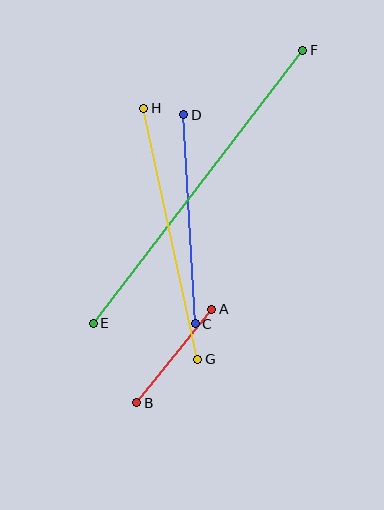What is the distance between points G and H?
The distance is approximately 256 pixels.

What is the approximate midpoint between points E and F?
The midpoint is at approximately (198, 187) pixels.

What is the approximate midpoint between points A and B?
The midpoint is at approximately (174, 356) pixels.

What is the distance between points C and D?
The distance is approximately 209 pixels.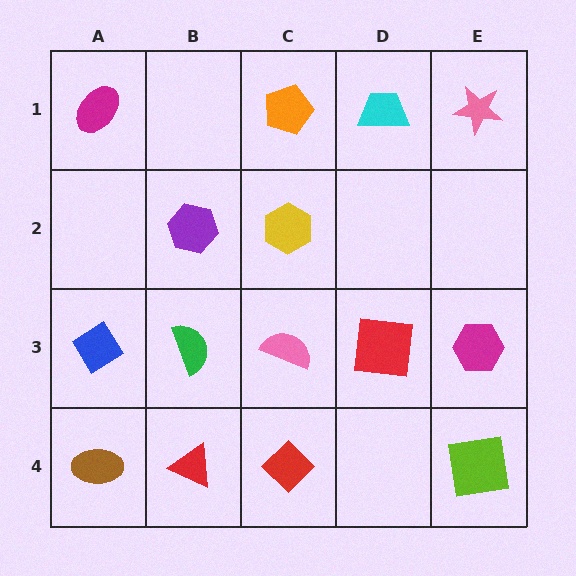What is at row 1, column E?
A pink star.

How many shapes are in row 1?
4 shapes.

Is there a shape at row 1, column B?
No, that cell is empty.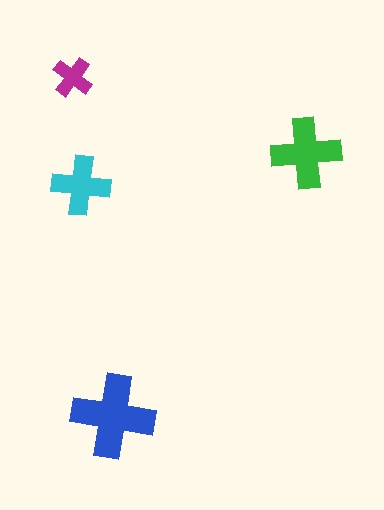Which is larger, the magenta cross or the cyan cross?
The cyan one.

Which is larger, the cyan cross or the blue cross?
The blue one.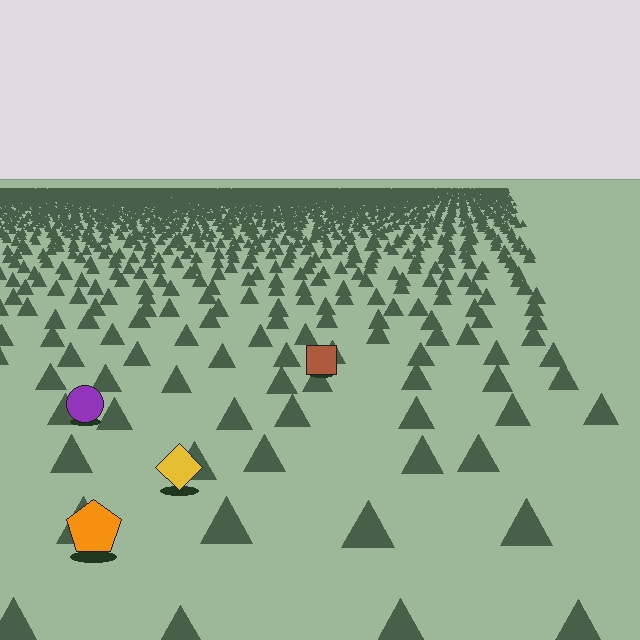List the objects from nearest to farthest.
From nearest to farthest: the orange pentagon, the yellow diamond, the purple circle, the brown square.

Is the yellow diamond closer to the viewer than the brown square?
Yes. The yellow diamond is closer — you can tell from the texture gradient: the ground texture is coarser near it.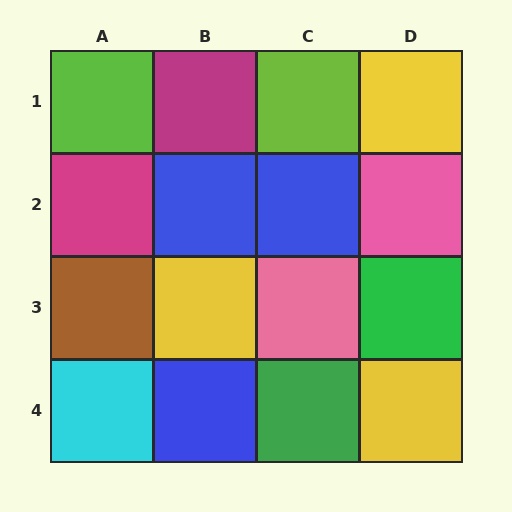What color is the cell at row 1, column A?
Lime.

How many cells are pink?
2 cells are pink.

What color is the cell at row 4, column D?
Yellow.